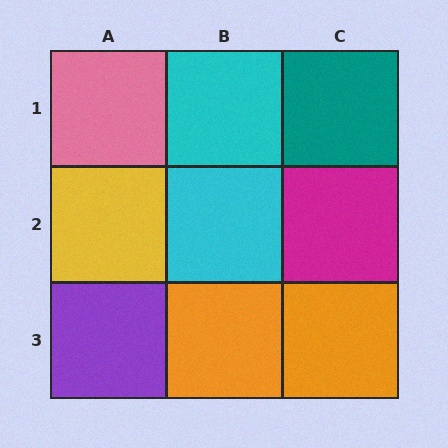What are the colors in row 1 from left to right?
Pink, cyan, teal.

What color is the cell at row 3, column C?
Orange.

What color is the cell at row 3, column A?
Purple.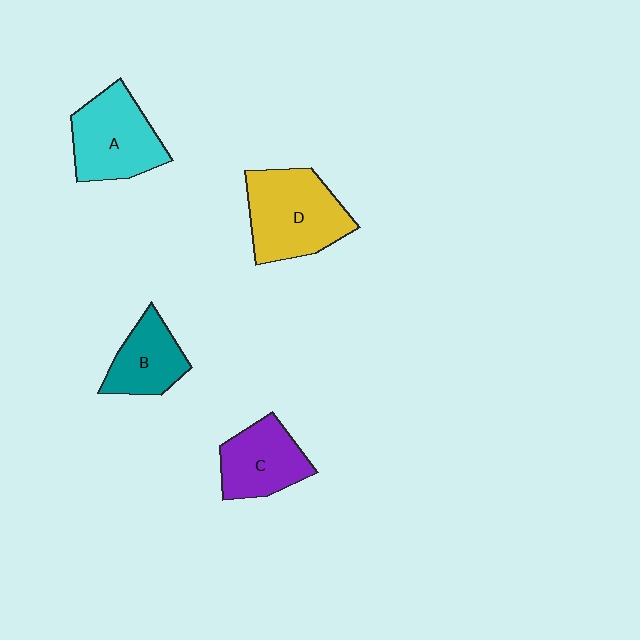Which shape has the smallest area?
Shape B (teal).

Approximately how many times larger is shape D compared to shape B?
Approximately 1.6 times.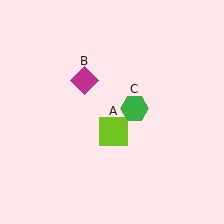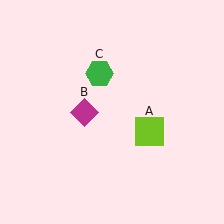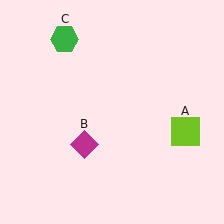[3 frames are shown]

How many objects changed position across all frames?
3 objects changed position: lime square (object A), magenta diamond (object B), green hexagon (object C).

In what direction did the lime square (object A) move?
The lime square (object A) moved right.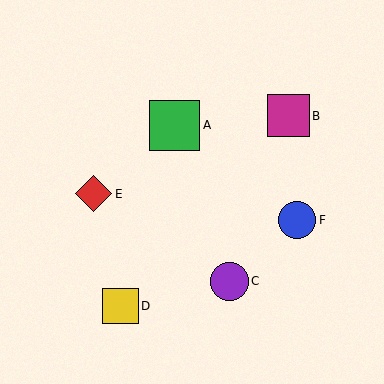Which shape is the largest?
The green square (labeled A) is the largest.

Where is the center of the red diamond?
The center of the red diamond is at (93, 194).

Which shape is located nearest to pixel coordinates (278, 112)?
The magenta square (labeled B) at (288, 116) is nearest to that location.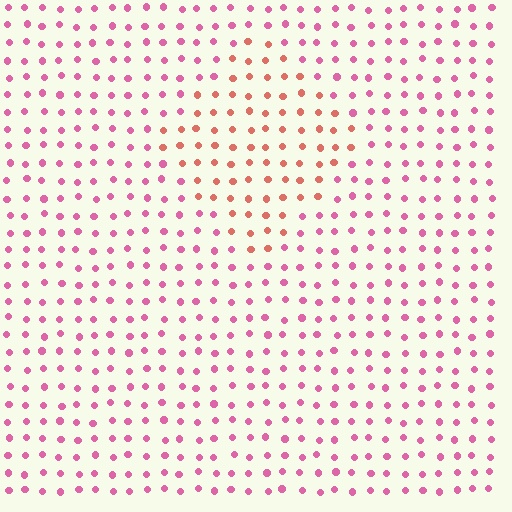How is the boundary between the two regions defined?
The boundary is defined purely by a slight shift in hue (about 38 degrees). Spacing, size, and orientation are identical on both sides.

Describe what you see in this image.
The image is filled with small pink elements in a uniform arrangement. A diamond-shaped region is visible where the elements are tinted to a slightly different hue, forming a subtle color boundary.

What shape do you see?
I see a diamond.